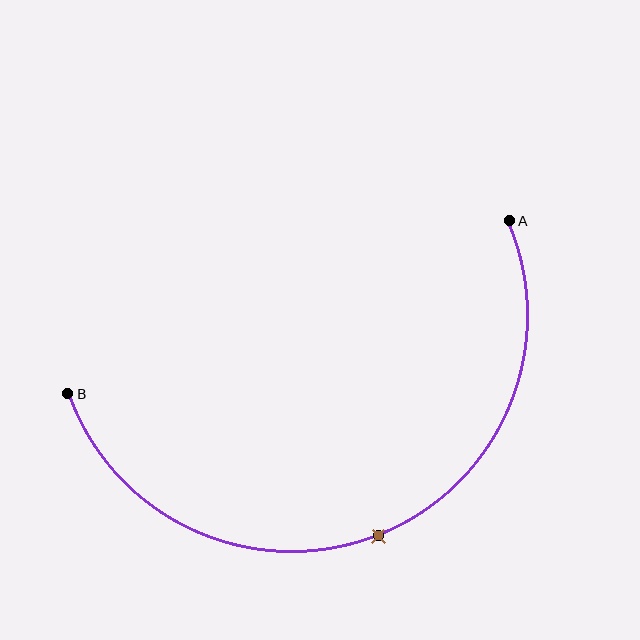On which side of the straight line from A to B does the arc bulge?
The arc bulges below the straight line connecting A and B.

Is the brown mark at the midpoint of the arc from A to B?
Yes. The brown mark lies on the arc at equal arc-length from both A and B — it is the arc midpoint.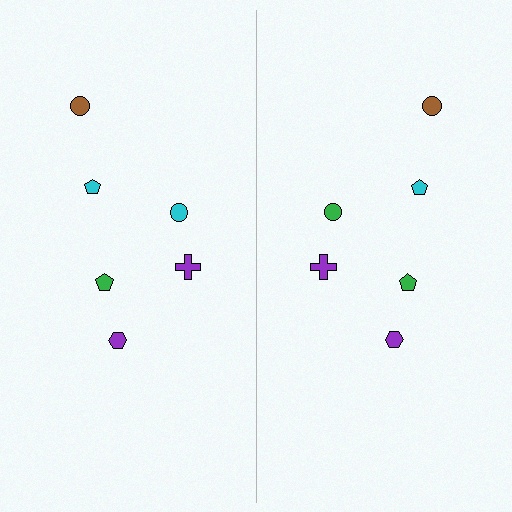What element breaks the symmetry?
The green circle on the right side breaks the symmetry — its mirror counterpart is cyan.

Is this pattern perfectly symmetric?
No, the pattern is not perfectly symmetric. The green circle on the right side breaks the symmetry — its mirror counterpart is cyan.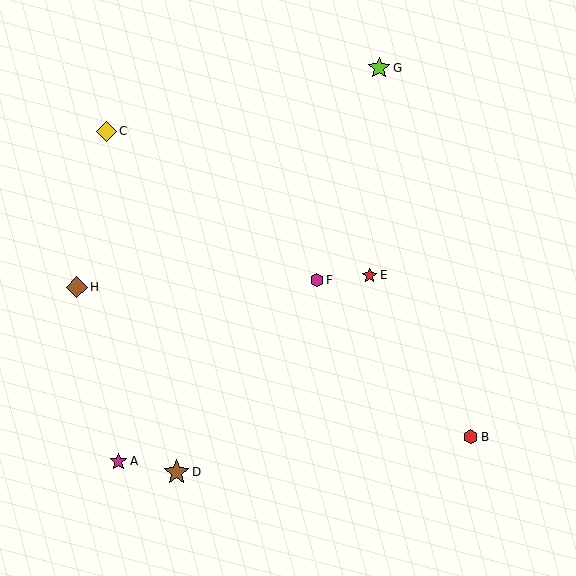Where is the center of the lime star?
The center of the lime star is at (379, 68).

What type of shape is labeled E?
Shape E is a red star.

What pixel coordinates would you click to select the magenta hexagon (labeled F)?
Click at (317, 280) to select the magenta hexagon F.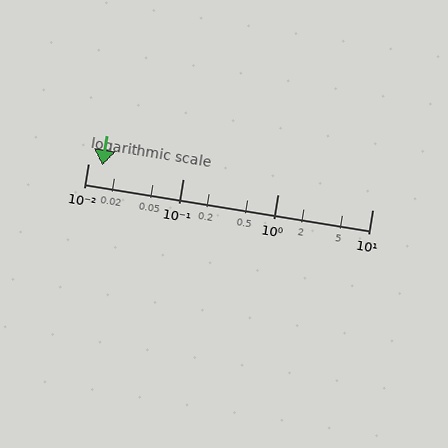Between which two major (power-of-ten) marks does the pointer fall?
The pointer is between 0.01 and 0.1.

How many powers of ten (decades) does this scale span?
The scale spans 3 decades, from 0.01 to 10.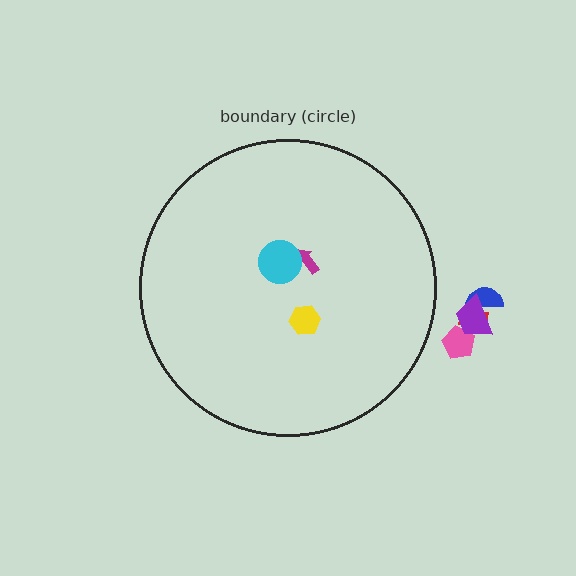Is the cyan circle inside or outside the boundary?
Inside.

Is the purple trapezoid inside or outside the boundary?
Outside.